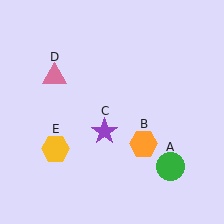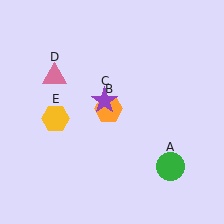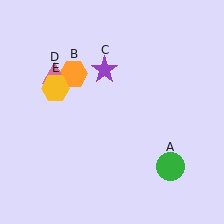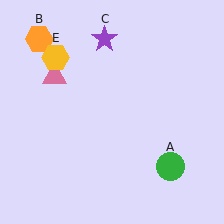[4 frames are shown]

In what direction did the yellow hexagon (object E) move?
The yellow hexagon (object E) moved up.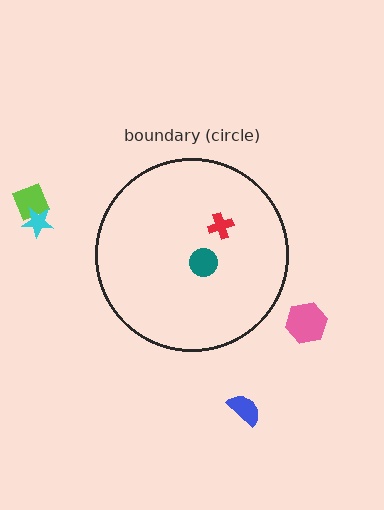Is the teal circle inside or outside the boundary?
Inside.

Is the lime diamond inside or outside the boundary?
Outside.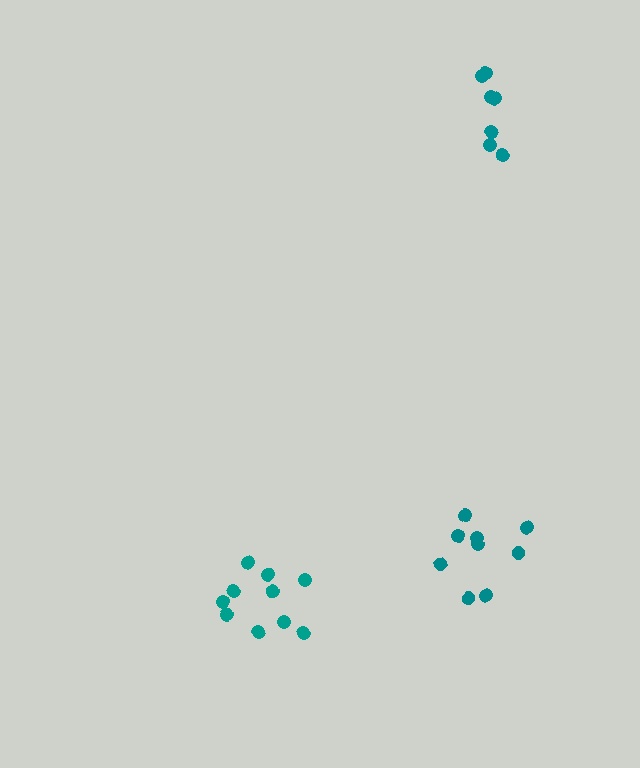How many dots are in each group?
Group 1: 10 dots, Group 2: 9 dots, Group 3: 7 dots (26 total).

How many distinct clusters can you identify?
There are 3 distinct clusters.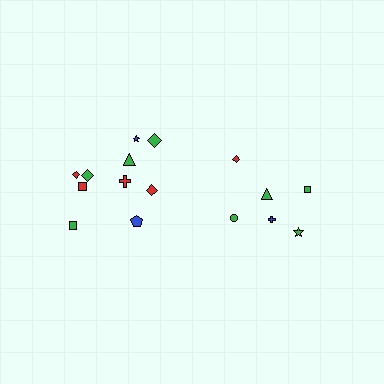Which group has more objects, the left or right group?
The left group.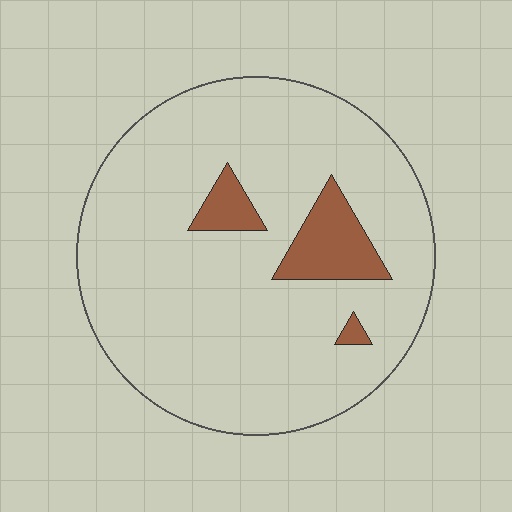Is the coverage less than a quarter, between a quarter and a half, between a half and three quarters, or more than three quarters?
Less than a quarter.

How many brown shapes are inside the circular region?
3.